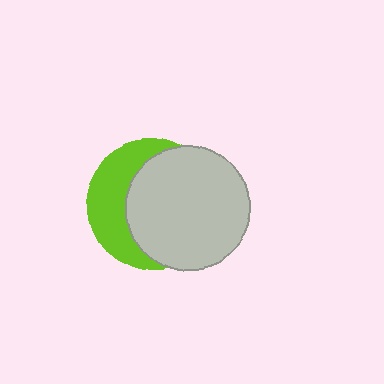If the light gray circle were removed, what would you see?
You would see the complete lime circle.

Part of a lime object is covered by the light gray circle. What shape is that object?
It is a circle.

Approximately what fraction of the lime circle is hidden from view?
Roughly 62% of the lime circle is hidden behind the light gray circle.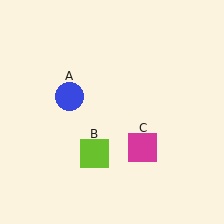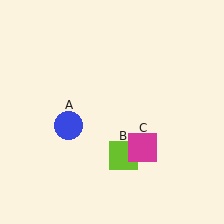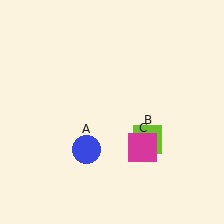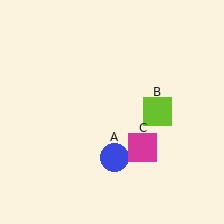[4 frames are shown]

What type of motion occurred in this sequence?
The blue circle (object A), lime square (object B) rotated counterclockwise around the center of the scene.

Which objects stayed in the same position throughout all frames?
Magenta square (object C) remained stationary.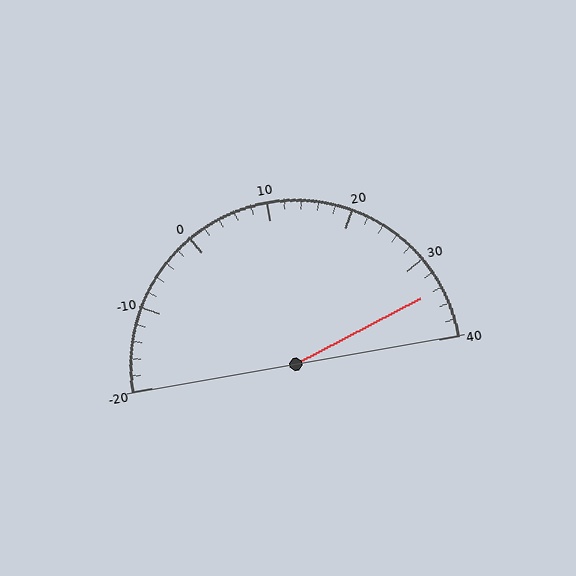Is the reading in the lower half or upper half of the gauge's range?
The reading is in the upper half of the range (-20 to 40).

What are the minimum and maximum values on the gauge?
The gauge ranges from -20 to 40.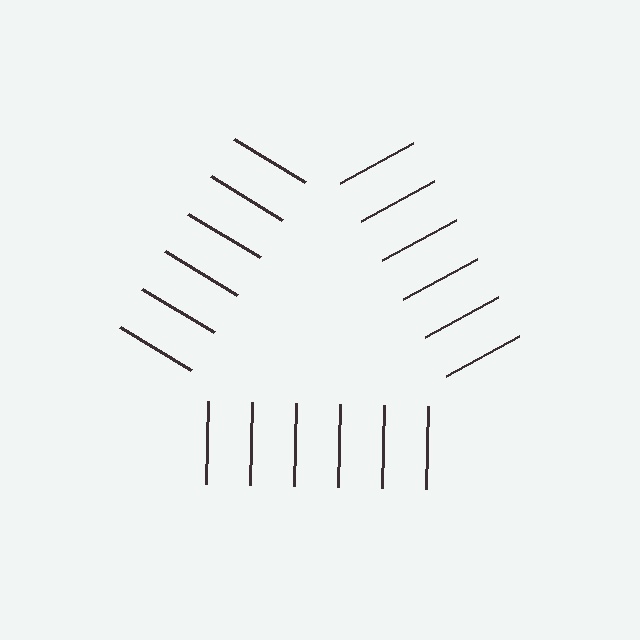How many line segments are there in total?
18 — 6 along each of the 3 edges.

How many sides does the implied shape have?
3 sides — the line-ends trace a triangle.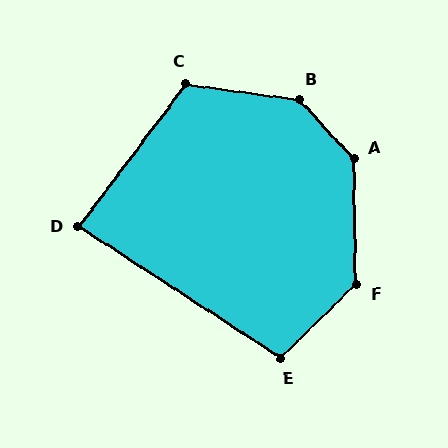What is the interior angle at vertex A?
Approximately 138 degrees (obtuse).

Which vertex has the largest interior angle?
B, at approximately 141 degrees.